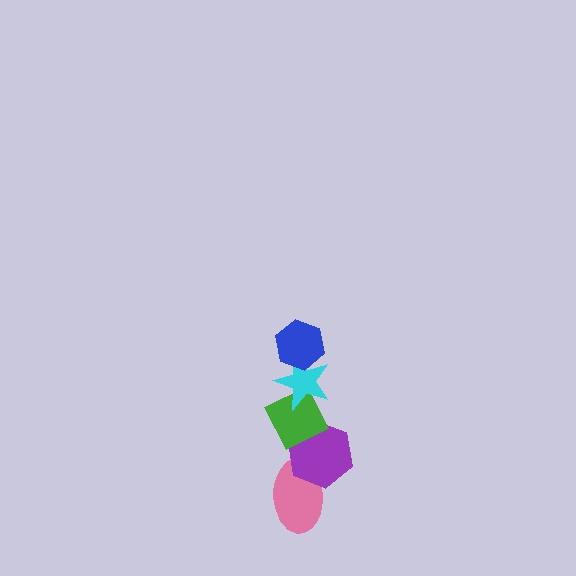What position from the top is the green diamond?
The green diamond is 3rd from the top.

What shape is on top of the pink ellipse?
The purple hexagon is on top of the pink ellipse.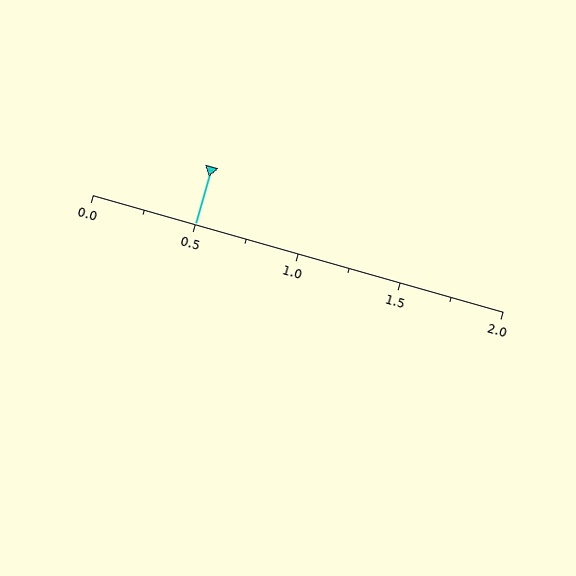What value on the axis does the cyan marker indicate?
The marker indicates approximately 0.5.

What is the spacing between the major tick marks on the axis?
The major ticks are spaced 0.5 apart.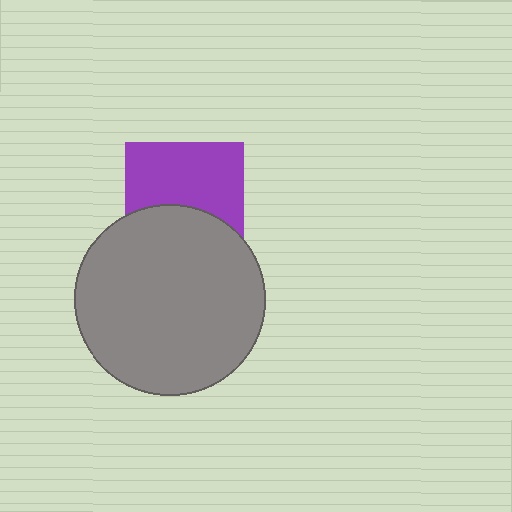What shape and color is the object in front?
The object in front is a gray circle.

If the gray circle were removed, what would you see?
You would see the complete purple square.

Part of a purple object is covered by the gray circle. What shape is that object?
It is a square.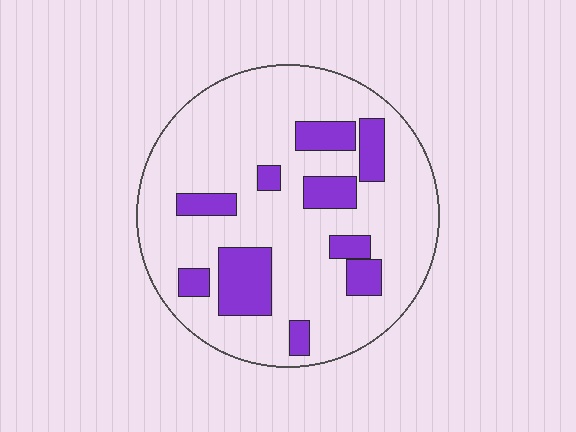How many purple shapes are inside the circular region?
10.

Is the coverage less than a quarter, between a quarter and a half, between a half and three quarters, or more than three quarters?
Less than a quarter.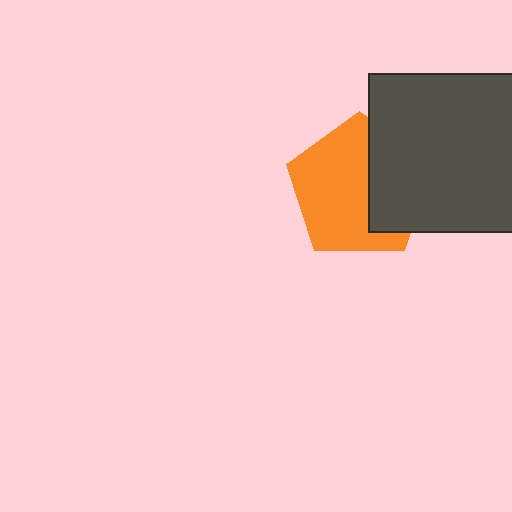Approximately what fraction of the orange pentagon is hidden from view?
Roughly 37% of the orange pentagon is hidden behind the dark gray square.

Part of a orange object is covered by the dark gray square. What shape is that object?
It is a pentagon.